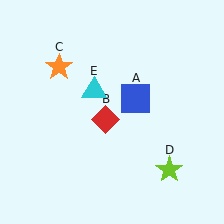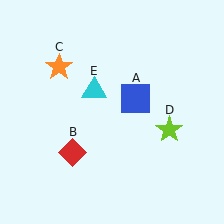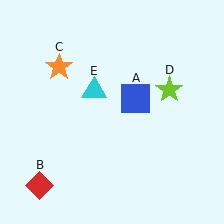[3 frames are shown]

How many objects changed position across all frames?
2 objects changed position: red diamond (object B), lime star (object D).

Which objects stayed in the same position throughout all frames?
Blue square (object A) and orange star (object C) and cyan triangle (object E) remained stationary.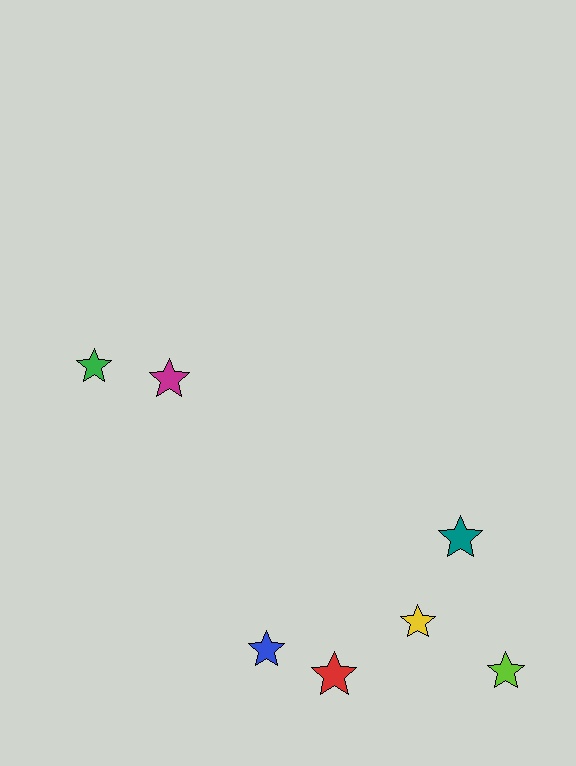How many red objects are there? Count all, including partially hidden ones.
There is 1 red object.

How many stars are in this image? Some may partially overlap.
There are 7 stars.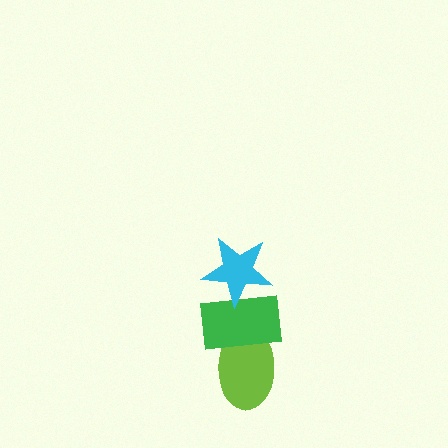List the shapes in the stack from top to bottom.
From top to bottom: the cyan star, the green rectangle, the lime ellipse.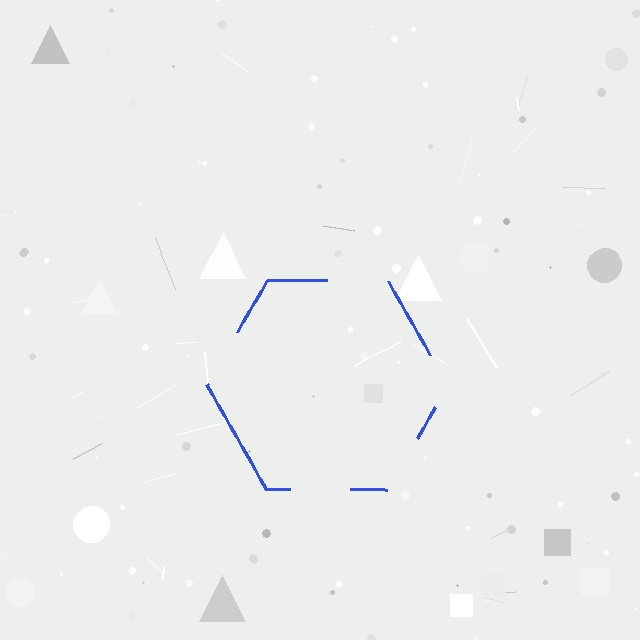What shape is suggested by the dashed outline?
The dashed outline suggests a hexagon.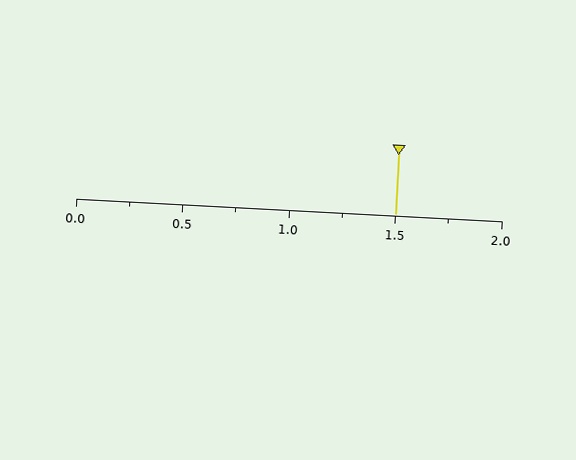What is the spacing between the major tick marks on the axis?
The major ticks are spaced 0.5 apart.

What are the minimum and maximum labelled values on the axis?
The axis runs from 0.0 to 2.0.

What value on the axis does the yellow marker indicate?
The marker indicates approximately 1.5.